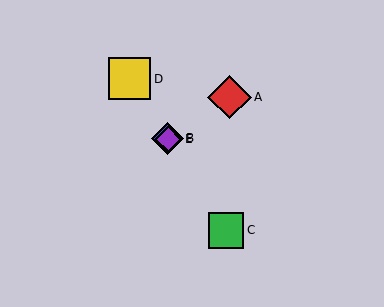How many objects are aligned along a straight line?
4 objects (B, C, D, E) are aligned along a straight line.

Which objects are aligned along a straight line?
Objects B, C, D, E are aligned along a straight line.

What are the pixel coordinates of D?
Object D is at (130, 79).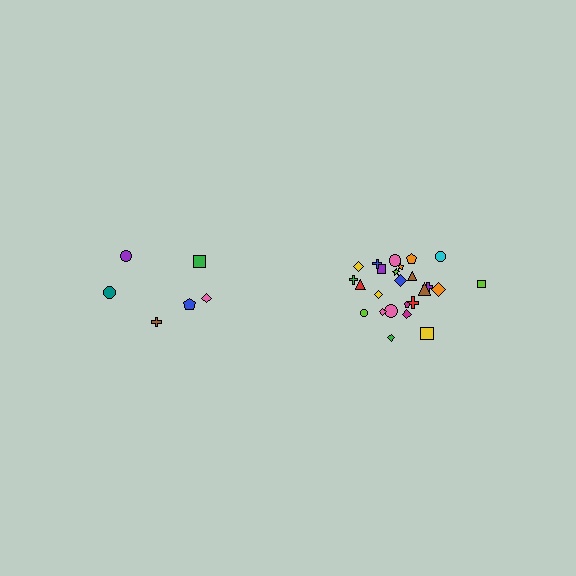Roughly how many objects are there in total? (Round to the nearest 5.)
Roughly 30 objects in total.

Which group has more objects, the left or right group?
The right group.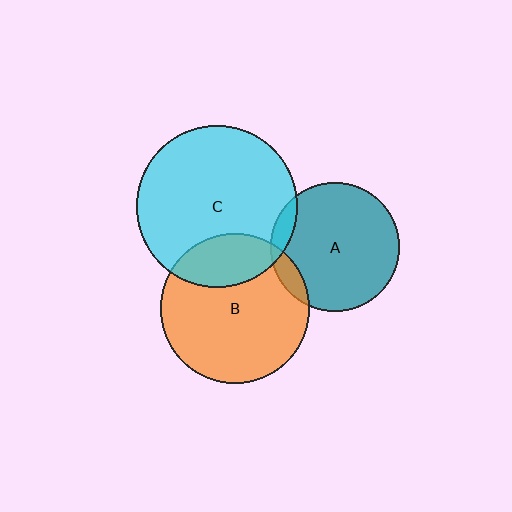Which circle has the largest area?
Circle C (cyan).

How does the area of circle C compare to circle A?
Approximately 1.6 times.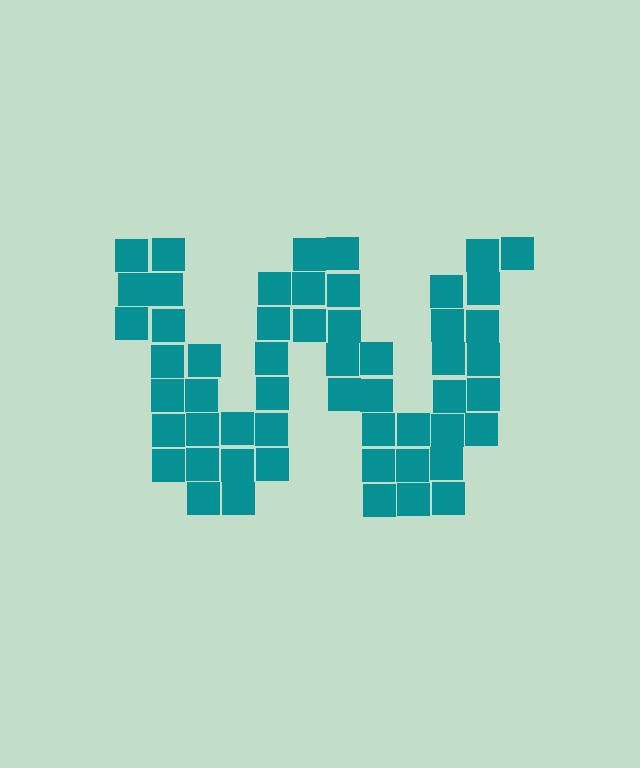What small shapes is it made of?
It is made of small squares.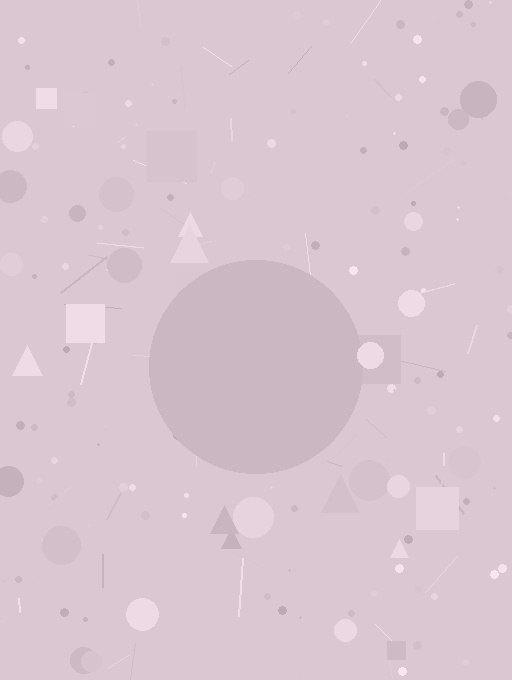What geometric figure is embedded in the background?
A circle is embedded in the background.